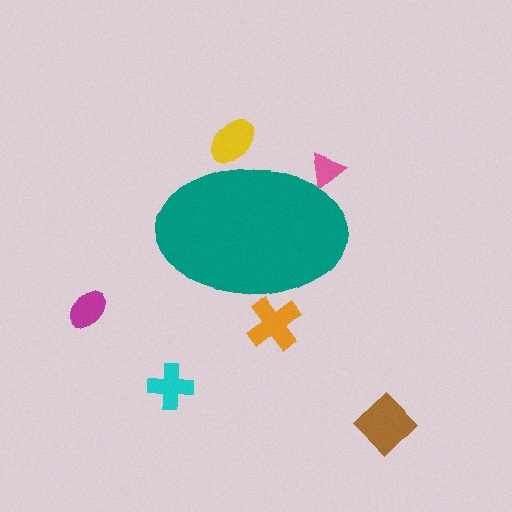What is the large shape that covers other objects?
A teal ellipse.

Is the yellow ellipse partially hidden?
Yes, the yellow ellipse is partially hidden behind the teal ellipse.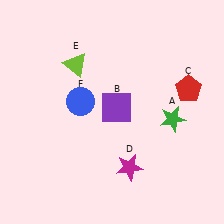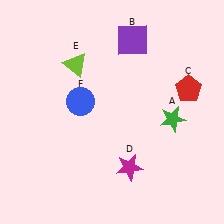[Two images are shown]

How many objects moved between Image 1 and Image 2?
1 object moved between the two images.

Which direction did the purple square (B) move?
The purple square (B) moved up.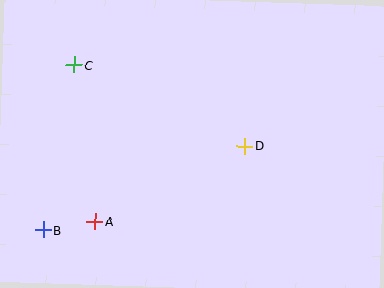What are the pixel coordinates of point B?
Point B is at (44, 230).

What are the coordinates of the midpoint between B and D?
The midpoint between B and D is at (144, 188).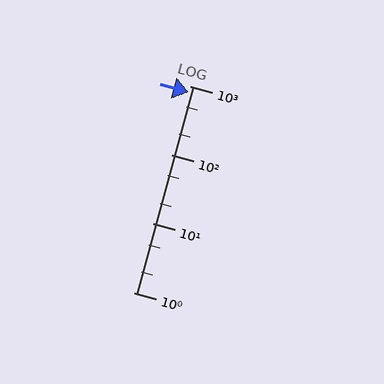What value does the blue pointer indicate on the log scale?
The pointer indicates approximately 810.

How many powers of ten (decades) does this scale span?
The scale spans 3 decades, from 1 to 1000.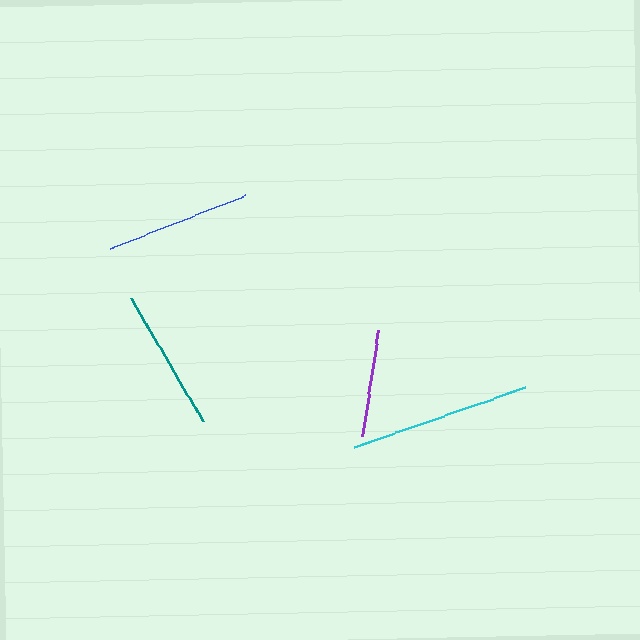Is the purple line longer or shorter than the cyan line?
The cyan line is longer than the purple line.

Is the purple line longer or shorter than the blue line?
The blue line is longer than the purple line.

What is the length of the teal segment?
The teal segment is approximately 143 pixels long.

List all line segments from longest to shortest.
From longest to shortest: cyan, blue, teal, purple.